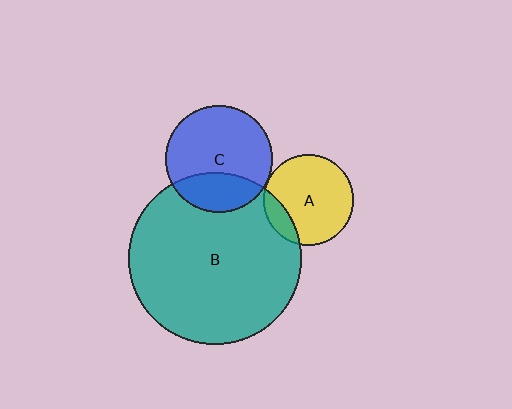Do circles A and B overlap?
Yes.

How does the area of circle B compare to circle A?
Approximately 3.6 times.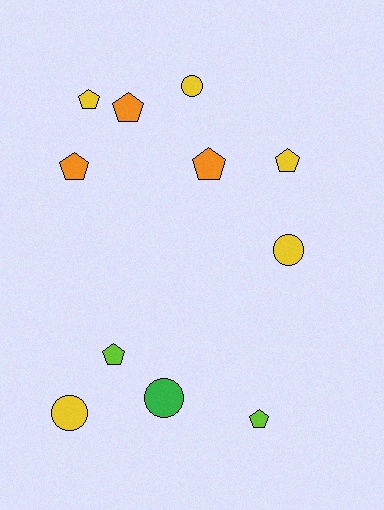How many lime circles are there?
There are no lime circles.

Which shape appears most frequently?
Pentagon, with 7 objects.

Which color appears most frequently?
Yellow, with 5 objects.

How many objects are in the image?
There are 11 objects.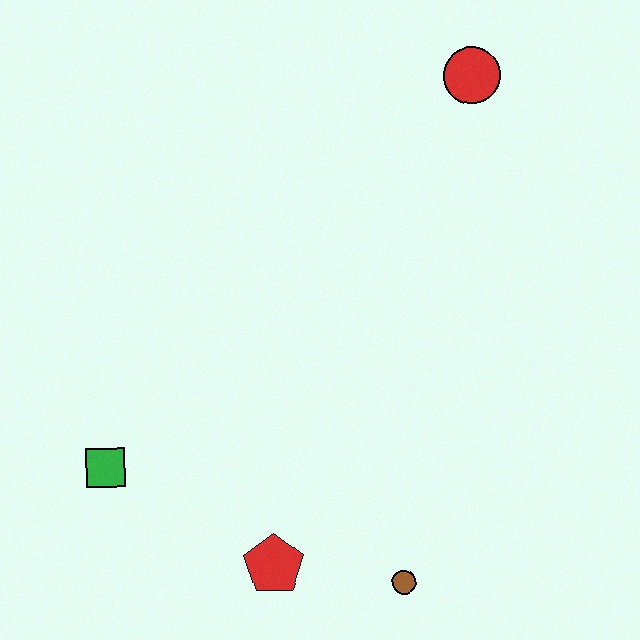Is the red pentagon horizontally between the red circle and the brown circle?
No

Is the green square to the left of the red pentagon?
Yes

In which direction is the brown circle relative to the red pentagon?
The brown circle is to the right of the red pentagon.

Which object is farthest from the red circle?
The green square is farthest from the red circle.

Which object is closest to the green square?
The red pentagon is closest to the green square.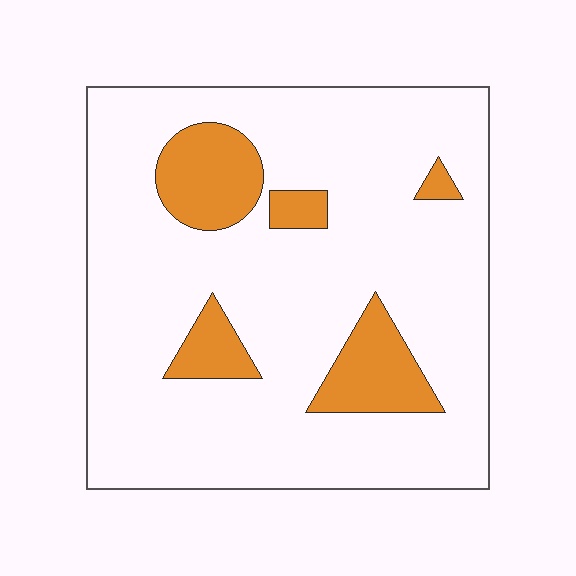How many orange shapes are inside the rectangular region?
5.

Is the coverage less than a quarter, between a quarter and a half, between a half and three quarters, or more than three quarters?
Less than a quarter.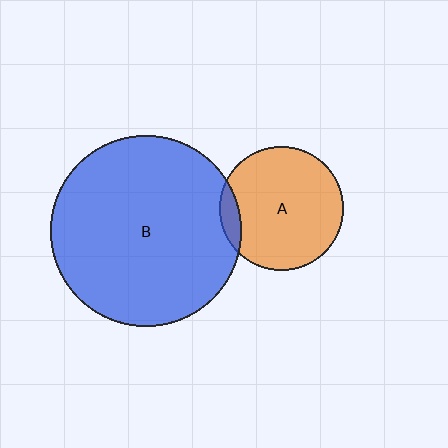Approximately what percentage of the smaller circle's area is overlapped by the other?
Approximately 10%.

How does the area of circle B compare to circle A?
Approximately 2.4 times.